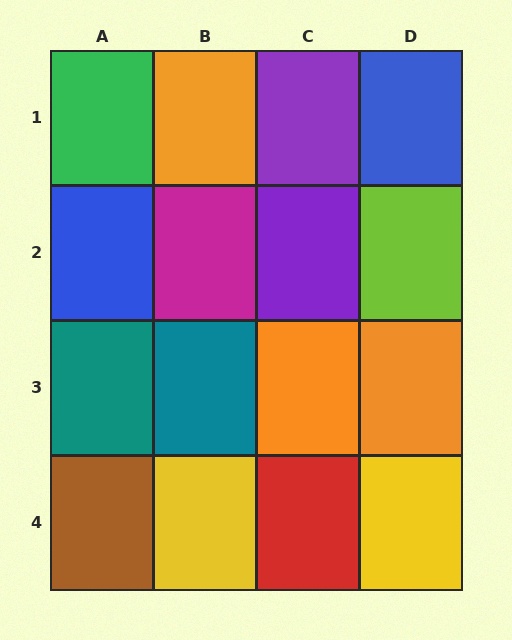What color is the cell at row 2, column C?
Purple.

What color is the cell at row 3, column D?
Orange.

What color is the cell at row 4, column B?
Yellow.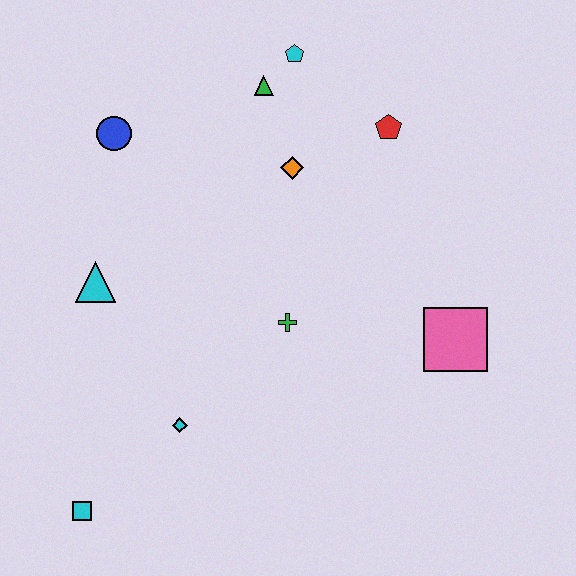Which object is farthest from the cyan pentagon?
The cyan square is farthest from the cyan pentagon.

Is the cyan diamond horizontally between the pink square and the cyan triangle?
Yes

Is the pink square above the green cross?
No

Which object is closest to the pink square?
The green cross is closest to the pink square.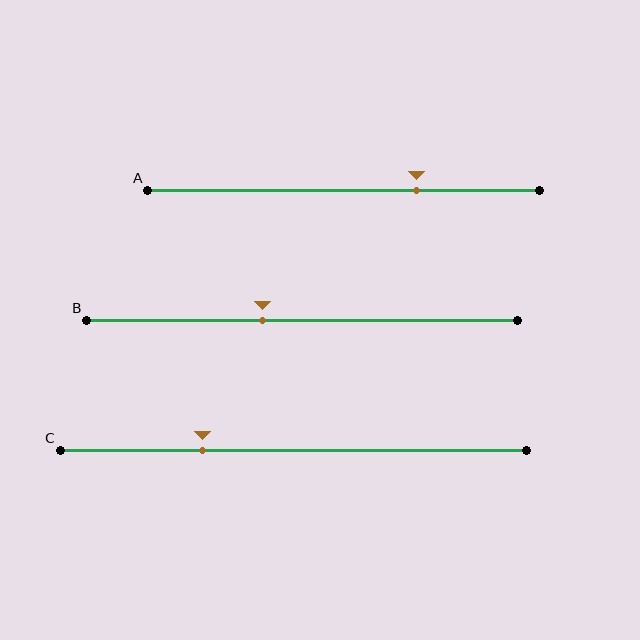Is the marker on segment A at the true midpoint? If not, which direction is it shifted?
No, the marker on segment A is shifted to the right by about 19% of the segment length.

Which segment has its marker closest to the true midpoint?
Segment B has its marker closest to the true midpoint.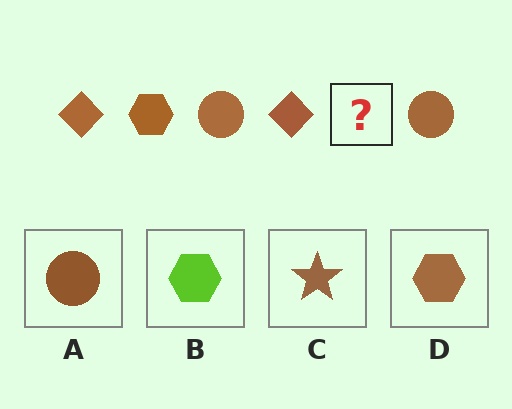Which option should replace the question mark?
Option D.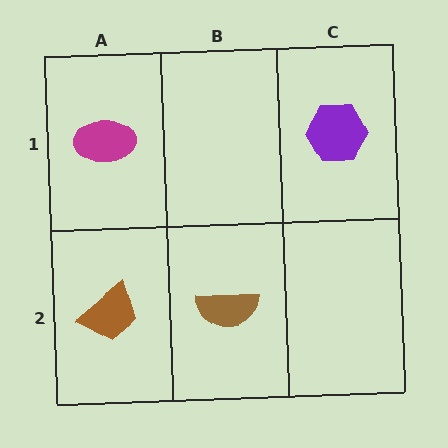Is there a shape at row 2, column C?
No, that cell is empty.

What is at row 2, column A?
A brown trapezoid.